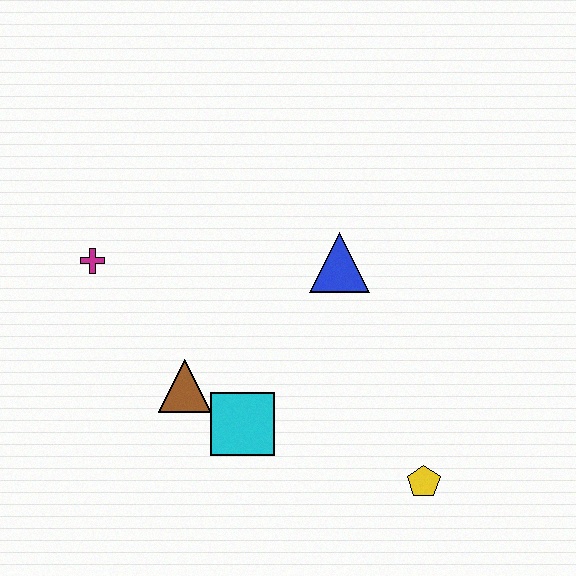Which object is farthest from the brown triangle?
The yellow pentagon is farthest from the brown triangle.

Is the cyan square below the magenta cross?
Yes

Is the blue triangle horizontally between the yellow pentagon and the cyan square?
Yes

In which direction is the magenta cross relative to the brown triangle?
The magenta cross is above the brown triangle.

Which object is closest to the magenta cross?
The brown triangle is closest to the magenta cross.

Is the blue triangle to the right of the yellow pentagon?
No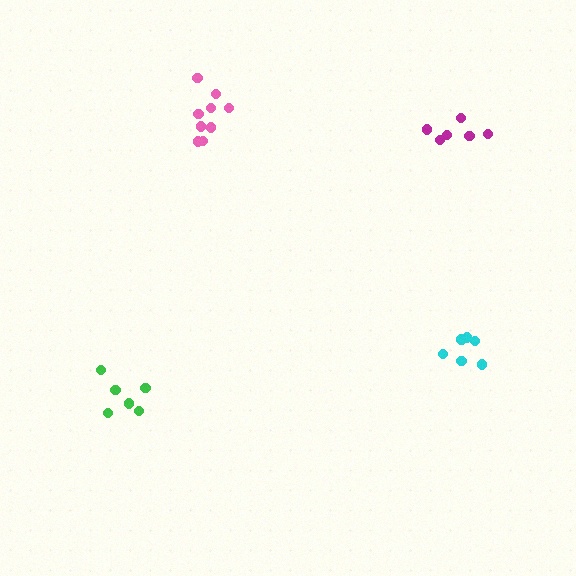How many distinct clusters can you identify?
There are 4 distinct clusters.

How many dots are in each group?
Group 1: 7 dots, Group 2: 6 dots, Group 3: 10 dots, Group 4: 6 dots (29 total).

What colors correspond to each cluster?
The clusters are colored: green, cyan, pink, magenta.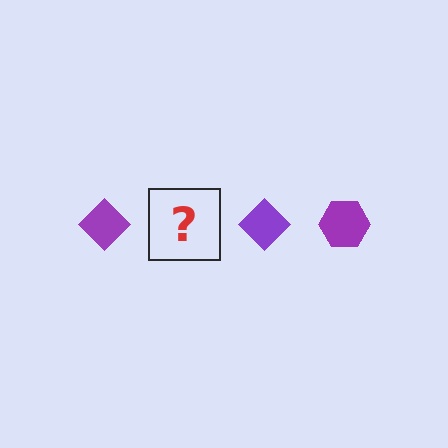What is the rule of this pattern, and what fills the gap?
The rule is that the pattern cycles through diamond, hexagon shapes in purple. The gap should be filled with a purple hexagon.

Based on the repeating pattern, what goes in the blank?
The blank should be a purple hexagon.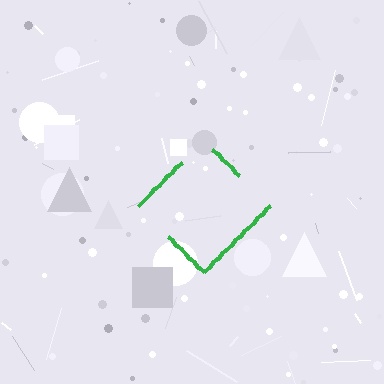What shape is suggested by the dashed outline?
The dashed outline suggests a diamond.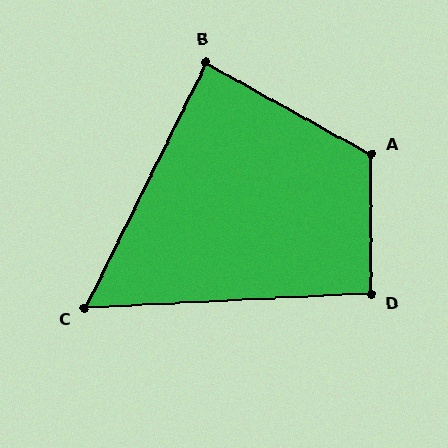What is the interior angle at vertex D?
Approximately 93 degrees (approximately right).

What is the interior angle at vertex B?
Approximately 87 degrees (approximately right).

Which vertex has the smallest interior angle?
C, at approximately 61 degrees.